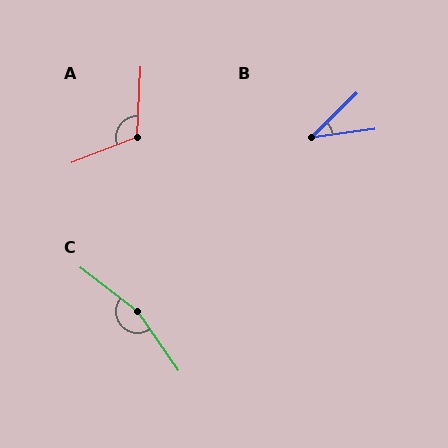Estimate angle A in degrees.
Approximately 114 degrees.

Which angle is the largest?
C, at approximately 162 degrees.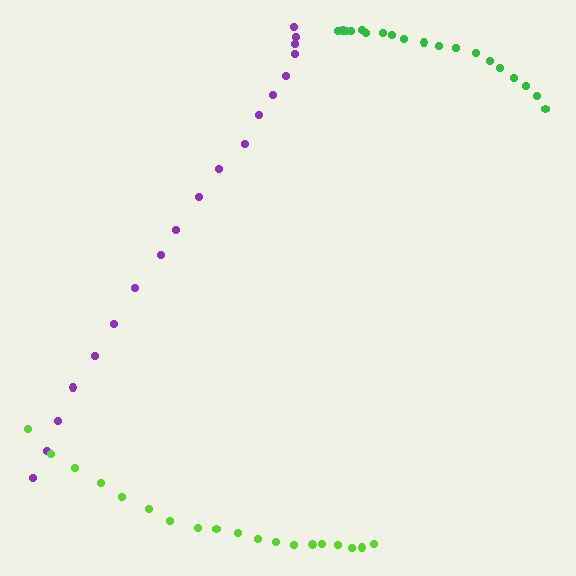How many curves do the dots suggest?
There are 3 distinct paths.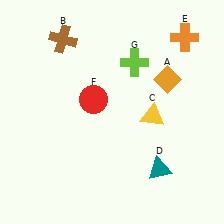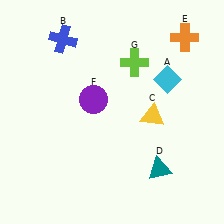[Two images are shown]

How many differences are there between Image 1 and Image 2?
There are 3 differences between the two images.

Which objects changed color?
A changed from orange to cyan. B changed from brown to blue. F changed from red to purple.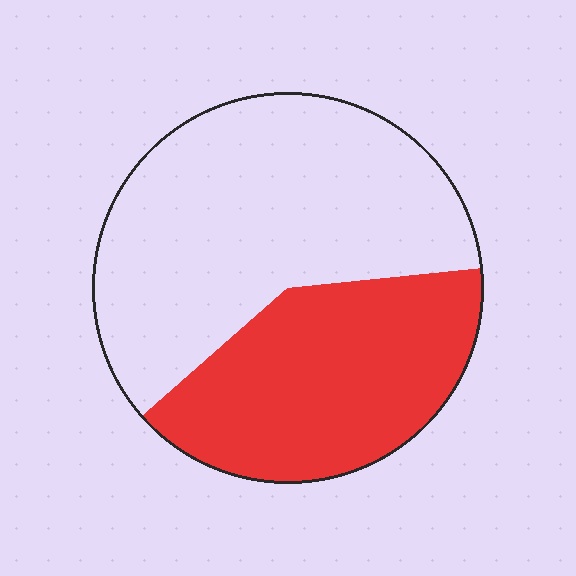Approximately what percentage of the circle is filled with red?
Approximately 40%.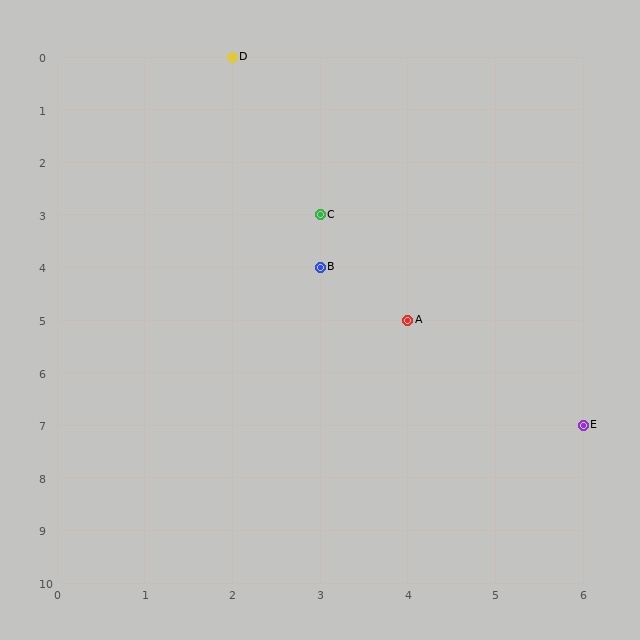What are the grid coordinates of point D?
Point D is at grid coordinates (2, 0).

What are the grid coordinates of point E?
Point E is at grid coordinates (6, 7).